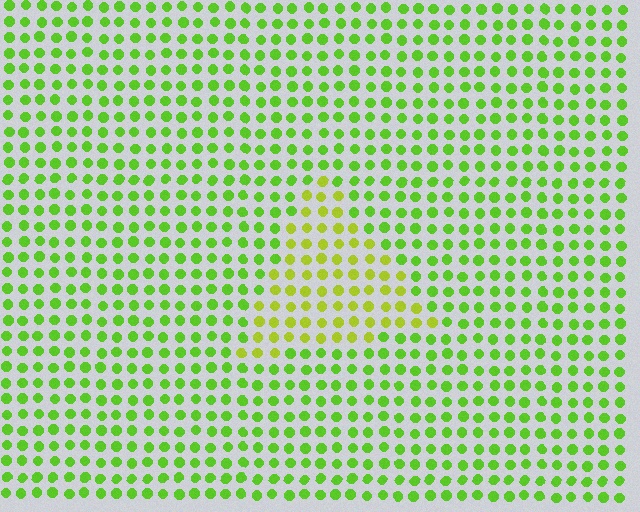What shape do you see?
I see a triangle.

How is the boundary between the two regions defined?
The boundary is defined purely by a slight shift in hue (about 28 degrees). Spacing, size, and orientation are identical on both sides.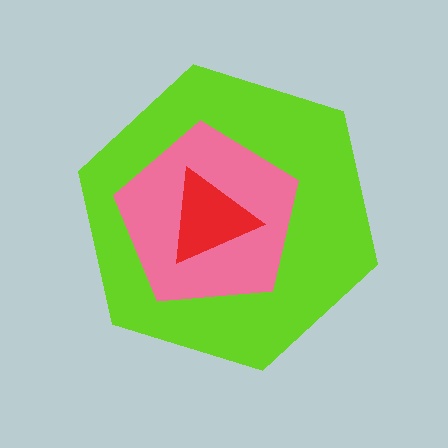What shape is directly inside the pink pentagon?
The red triangle.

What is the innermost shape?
The red triangle.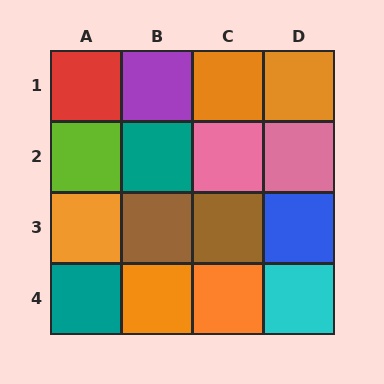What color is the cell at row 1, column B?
Purple.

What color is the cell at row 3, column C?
Brown.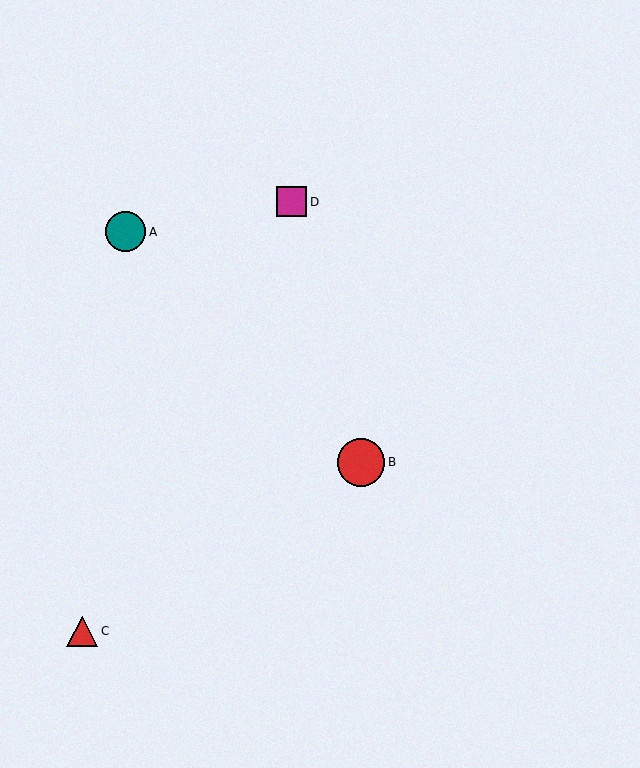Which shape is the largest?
The red circle (labeled B) is the largest.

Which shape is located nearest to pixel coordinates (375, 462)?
The red circle (labeled B) at (361, 462) is nearest to that location.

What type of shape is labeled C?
Shape C is a red triangle.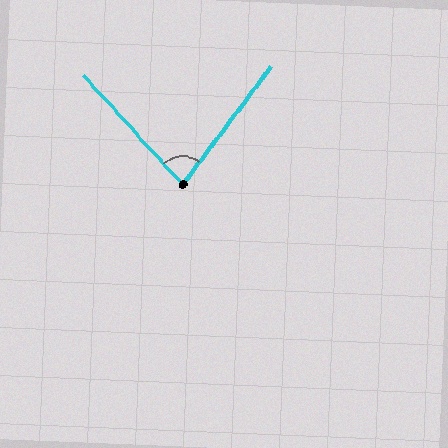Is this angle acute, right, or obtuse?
It is acute.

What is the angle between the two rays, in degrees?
Approximately 79 degrees.